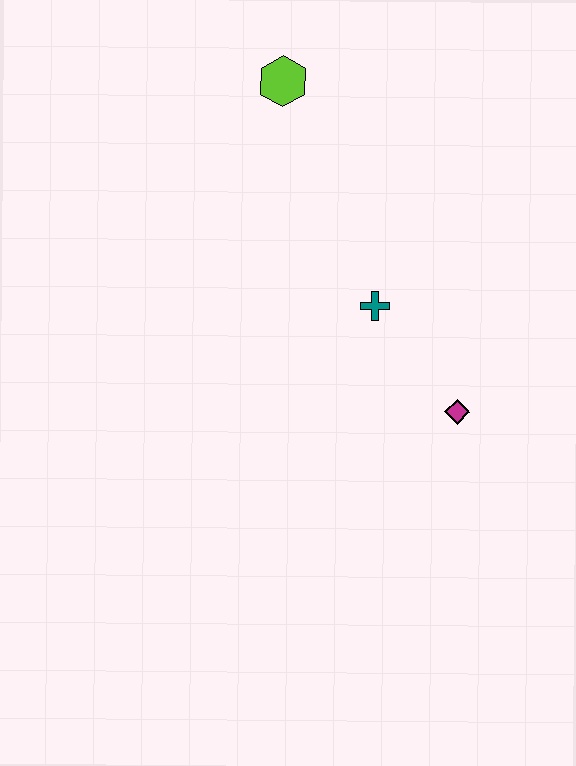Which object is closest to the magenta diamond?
The teal cross is closest to the magenta diamond.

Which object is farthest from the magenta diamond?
The lime hexagon is farthest from the magenta diamond.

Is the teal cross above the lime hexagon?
No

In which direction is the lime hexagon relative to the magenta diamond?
The lime hexagon is above the magenta diamond.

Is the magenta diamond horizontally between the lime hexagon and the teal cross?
No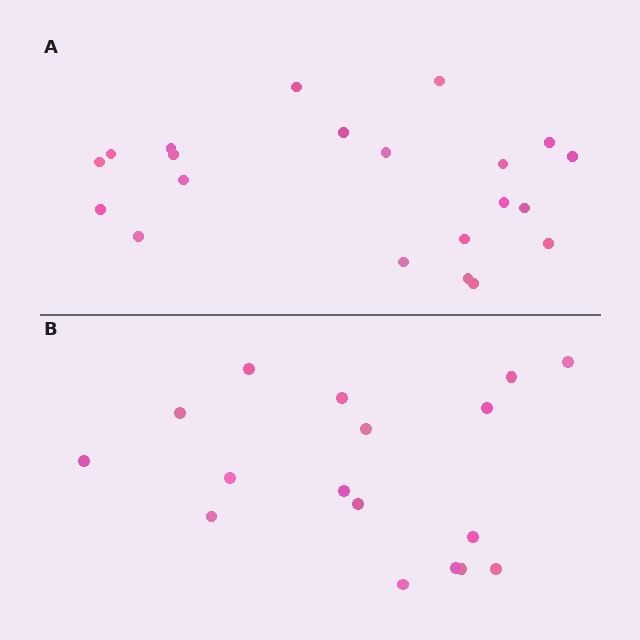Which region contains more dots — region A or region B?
Region A (the top region) has more dots.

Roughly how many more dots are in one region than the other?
Region A has about 4 more dots than region B.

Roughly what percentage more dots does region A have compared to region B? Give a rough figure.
About 25% more.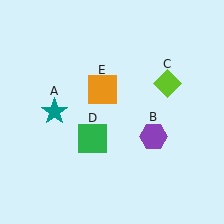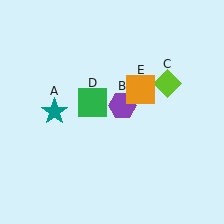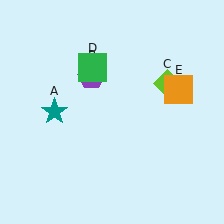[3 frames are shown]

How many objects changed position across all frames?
3 objects changed position: purple hexagon (object B), green square (object D), orange square (object E).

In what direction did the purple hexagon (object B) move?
The purple hexagon (object B) moved up and to the left.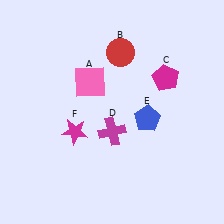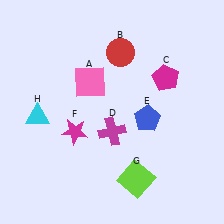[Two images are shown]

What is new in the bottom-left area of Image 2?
A cyan triangle (H) was added in the bottom-left area of Image 2.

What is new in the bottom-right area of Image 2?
A lime square (G) was added in the bottom-right area of Image 2.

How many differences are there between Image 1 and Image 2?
There are 2 differences between the two images.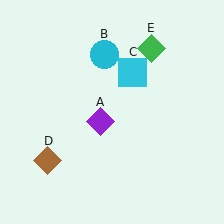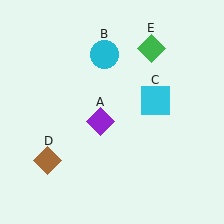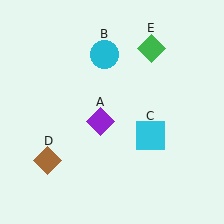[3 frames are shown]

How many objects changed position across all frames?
1 object changed position: cyan square (object C).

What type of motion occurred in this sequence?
The cyan square (object C) rotated clockwise around the center of the scene.